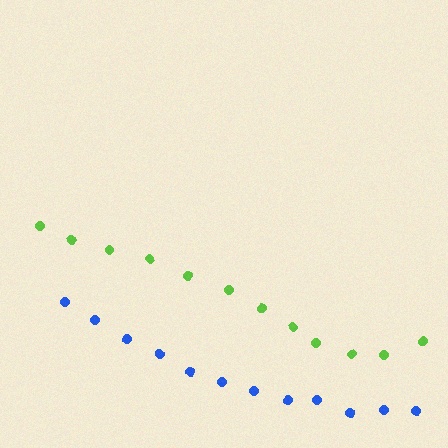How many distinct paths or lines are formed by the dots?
There are 2 distinct paths.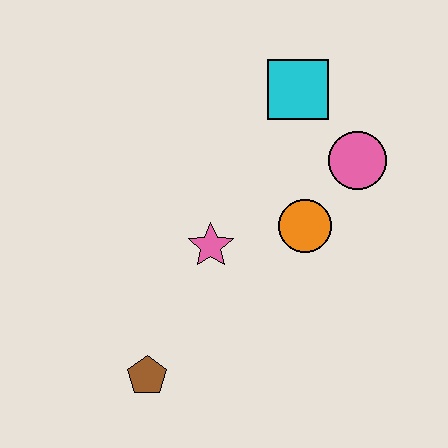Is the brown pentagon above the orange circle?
No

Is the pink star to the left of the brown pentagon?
No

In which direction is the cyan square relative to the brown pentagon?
The cyan square is above the brown pentagon.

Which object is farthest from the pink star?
The cyan square is farthest from the pink star.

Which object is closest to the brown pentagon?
The pink star is closest to the brown pentagon.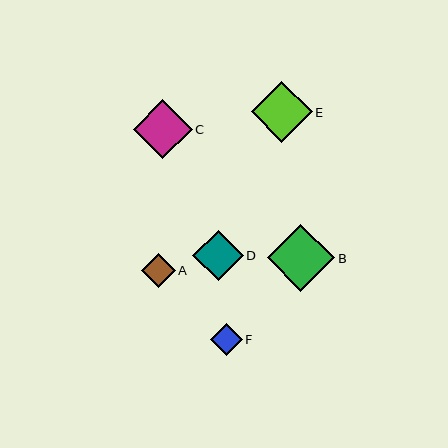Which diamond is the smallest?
Diamond F is the smallest with a size of approximately 32 pixels.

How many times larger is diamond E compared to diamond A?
Diamond E is approximately 1.8 times the size of diamond A.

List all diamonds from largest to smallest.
From largest to smallest: B, E, C, D, A, F.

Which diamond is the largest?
Diamond B is the largest with a size of approximately 67 pixels.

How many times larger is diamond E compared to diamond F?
Diamond E is approximately 1.9 times the size of diamond F.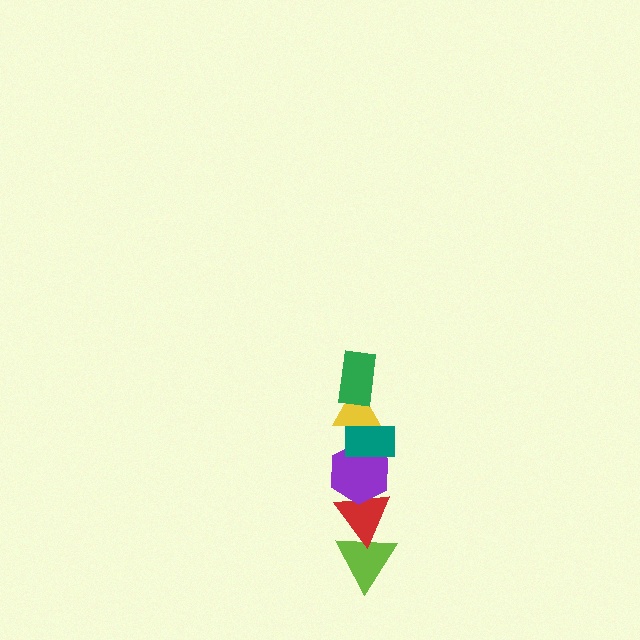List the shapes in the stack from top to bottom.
From top to bottom: the green rectangle, the yellow triangle, the teal rectangle, the purple hexagon, the red triangle, the lime triangle.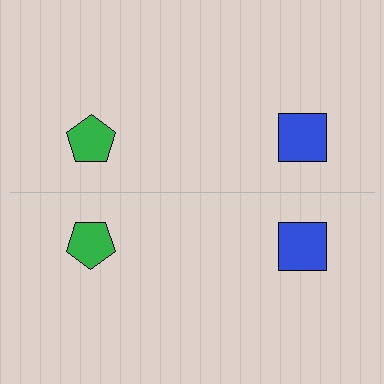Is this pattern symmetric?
Yes, this pattern has bilateral (reflection) symmetry.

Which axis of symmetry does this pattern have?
The pattern has a horizontal axis of symmetry running through the center of the image.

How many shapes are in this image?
There are 4 shapes in this image.